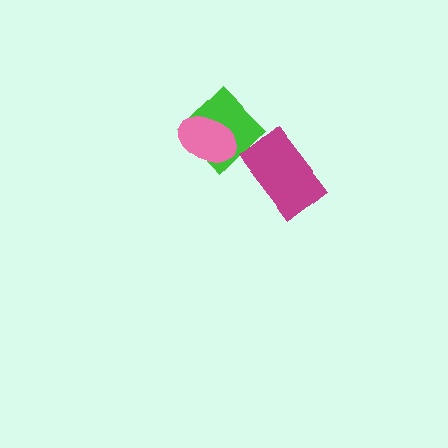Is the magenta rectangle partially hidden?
No, no other shape covers it.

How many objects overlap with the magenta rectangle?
0 objects overlap with the magenta rectangle.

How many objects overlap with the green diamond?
1 object overlaps with the green diamond.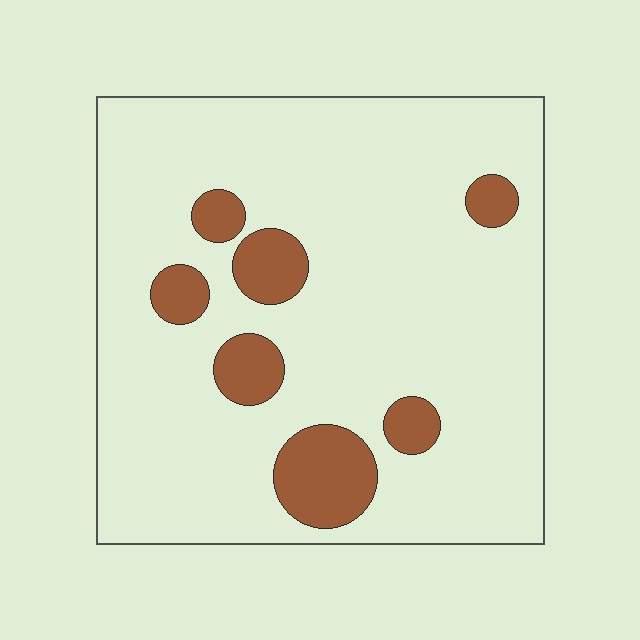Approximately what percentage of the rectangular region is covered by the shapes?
Approximately 15%.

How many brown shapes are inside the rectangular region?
7.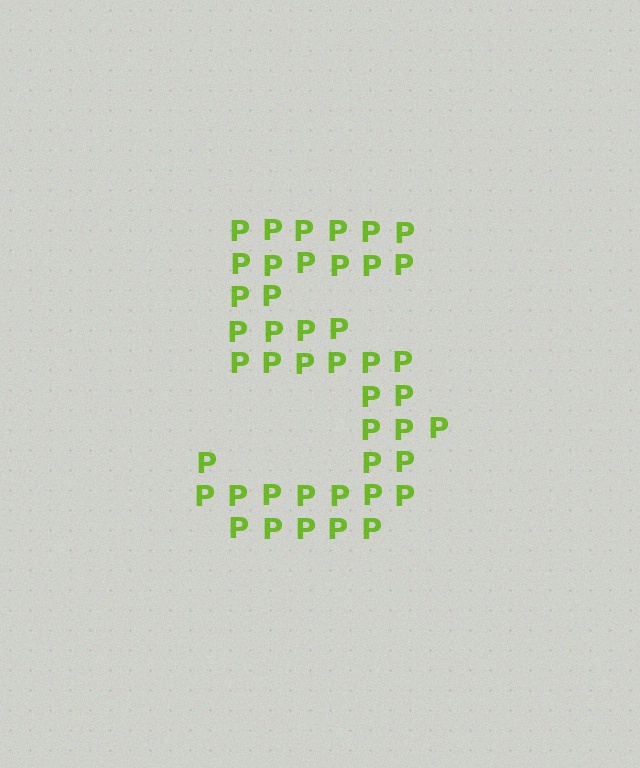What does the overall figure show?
The overall figure shows the digit 5.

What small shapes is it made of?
It is made of small letter P's.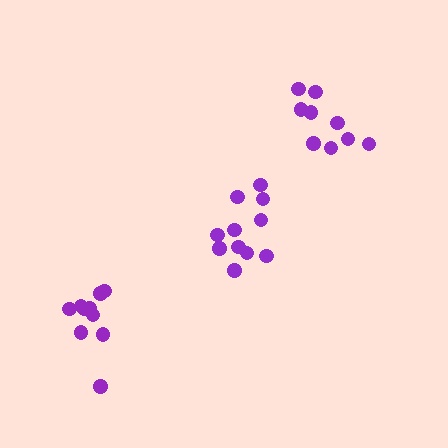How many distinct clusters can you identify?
There are 3 distinct clusters.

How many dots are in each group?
Group 1: 11 dots, Group 2: 11 dots, Group 3: 9 dots (31 total).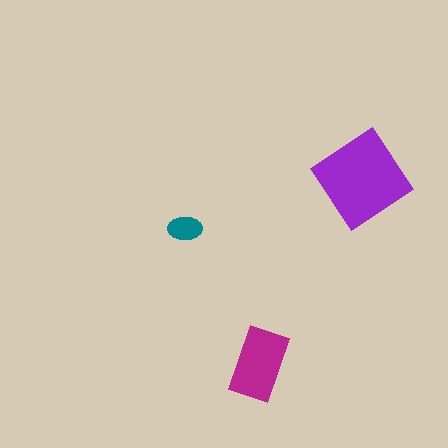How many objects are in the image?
There are 3 objects in the image.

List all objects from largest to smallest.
The purple diamond, the magenta rectangle, the teal ellipse.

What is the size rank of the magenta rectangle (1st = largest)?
2nd.